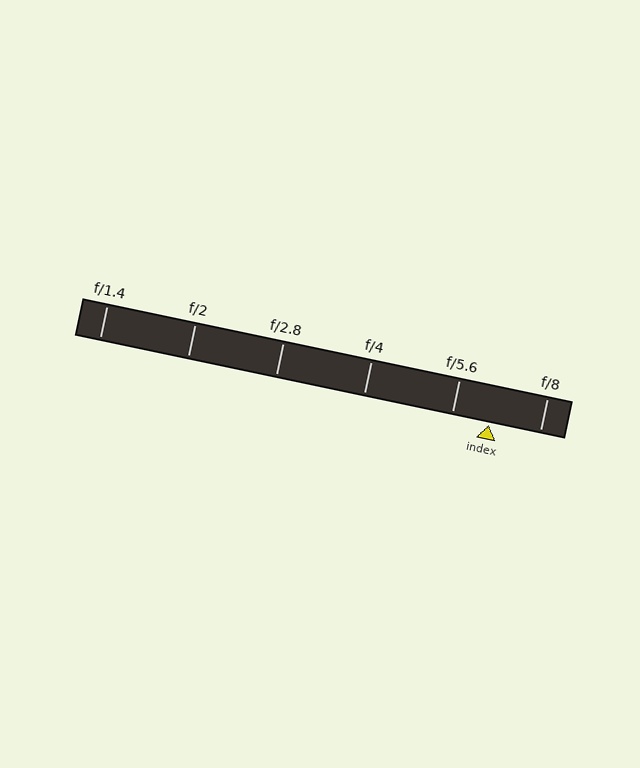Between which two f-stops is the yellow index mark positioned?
The index mark is between f/5.6 and f/8.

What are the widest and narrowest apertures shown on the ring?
The widest aperture shown is f/1.4 and the narrowest is f/8.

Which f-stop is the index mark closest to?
The index mark is closest to f/5.6.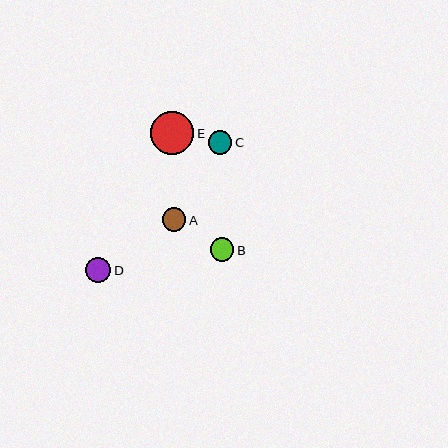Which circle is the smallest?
Circle C is the smallest with a size of approximately 23 pixels.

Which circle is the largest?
Circle E is the largest with a size of approximately 43 pixels.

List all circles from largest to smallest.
From largest to smallest: E, D, B, A, C.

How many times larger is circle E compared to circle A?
Circle E is approximately 1.8 times the size of circle A.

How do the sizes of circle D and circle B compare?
Circle D and circle B are approximately the same size.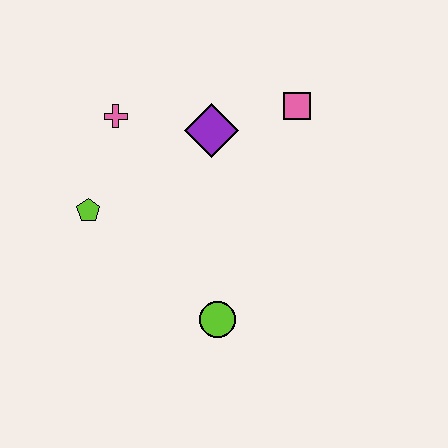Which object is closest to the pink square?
The purple diamond is closest to the pink square.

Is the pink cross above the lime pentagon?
Yes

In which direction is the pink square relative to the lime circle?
The pink square is above the lime circle.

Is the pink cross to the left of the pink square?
Yes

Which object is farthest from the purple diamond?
The lime circle is farthest from the purple diamond.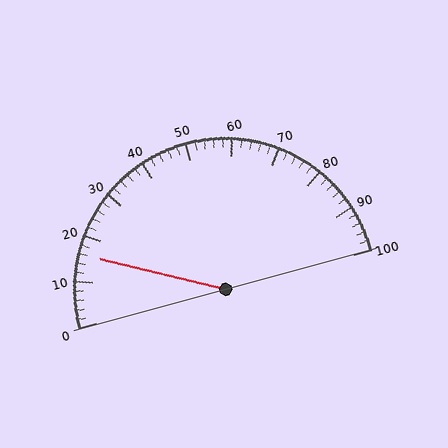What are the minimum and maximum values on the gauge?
The gauge ranges from 0 to 100.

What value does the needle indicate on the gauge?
The needle indicates approximately 16.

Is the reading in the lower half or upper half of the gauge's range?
The reading is in the lower half of the range (0 to 100).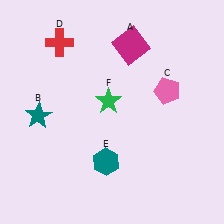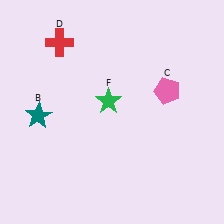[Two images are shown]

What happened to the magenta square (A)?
The magenta square (A) was removed in Image 2. It was in the top-right area of Image 1.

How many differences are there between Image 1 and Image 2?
There are 2 differences between the two images.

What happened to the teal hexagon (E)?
The teal hexagon (E) was removed in Image 2. It was in the bottom-left area of Image 1.